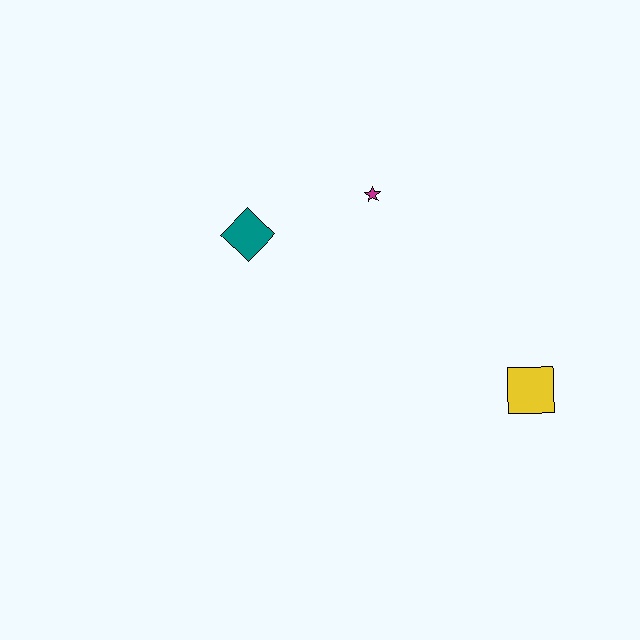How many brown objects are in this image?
There are no brown objects.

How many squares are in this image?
There is 1 square.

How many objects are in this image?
There are 3 objects.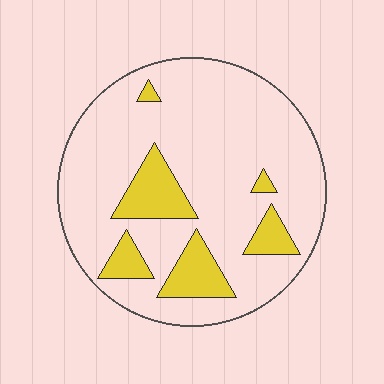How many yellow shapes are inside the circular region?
6.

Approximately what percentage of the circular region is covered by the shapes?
Approximately 20%.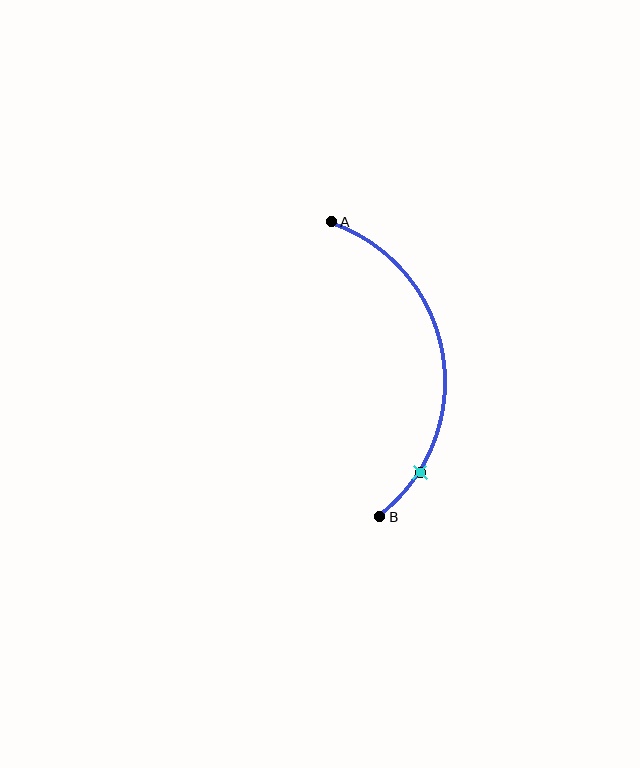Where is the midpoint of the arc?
The arc midpoint is the point on the curve farthest from the straight line joining A and B. It sits to the right of that line.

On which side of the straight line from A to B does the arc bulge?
The arc bulges to the right of the straight line connecting A and B.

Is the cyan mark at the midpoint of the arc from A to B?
No. The cyan mark lies on the arc but is closer to endpoint B. The arc midpoint would be at the point on the curve equidistant along the arc from both A and B.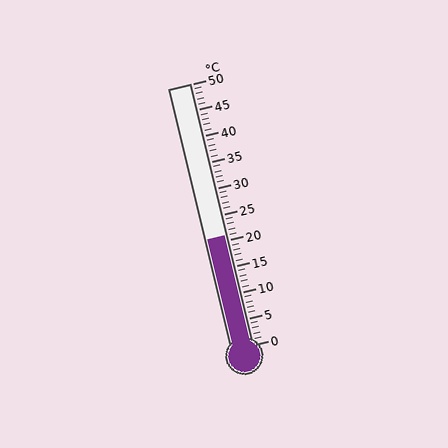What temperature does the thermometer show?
The thermometer shows approximately 21°C.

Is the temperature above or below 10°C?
The temperature is above 10°C.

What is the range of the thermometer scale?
The thermometer scale ranges from 0°C to 50°C.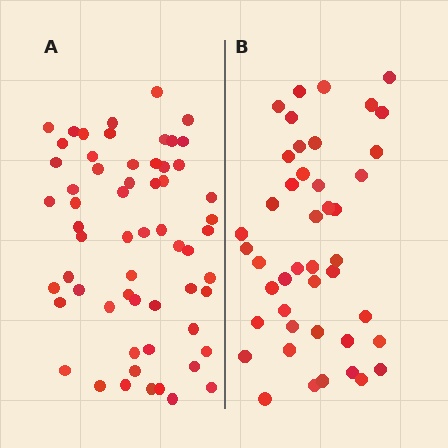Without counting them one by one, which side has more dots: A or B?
Region A (the left region) has more dots.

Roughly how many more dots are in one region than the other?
Region A has approximately 15 more dots than region B.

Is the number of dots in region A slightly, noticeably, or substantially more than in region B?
Region A has noticeably more, but not dramatically so. The ratio is roughly 1.4 to 1.